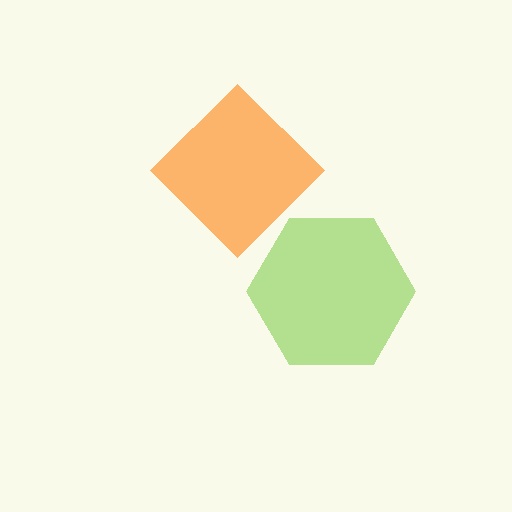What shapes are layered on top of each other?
The layered shapes are: an orange diamond, a lime hexagon.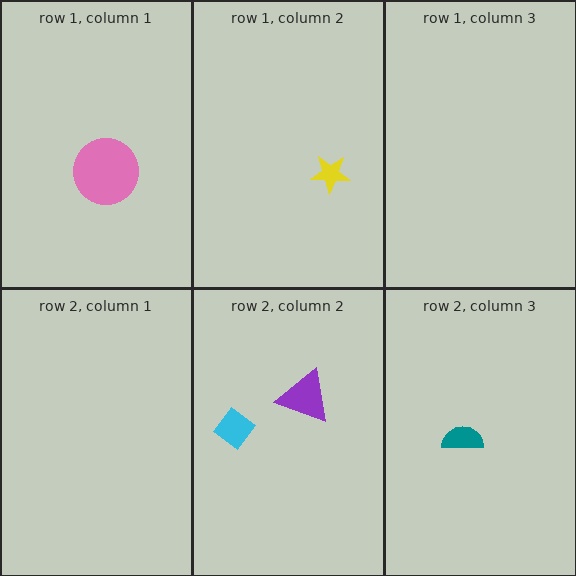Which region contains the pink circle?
The row 1, column 1 region.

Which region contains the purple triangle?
The row 2, column 2 region.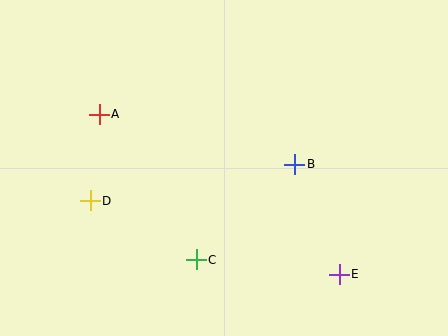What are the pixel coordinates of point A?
Point A is at (99, 114).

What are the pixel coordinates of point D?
Point D is at (90, 201).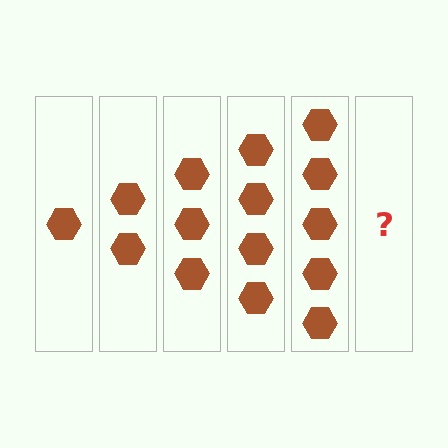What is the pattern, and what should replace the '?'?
The pattern is that each step adds one more hexagon. The '?' should be 6 hexagons.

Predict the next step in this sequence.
The next step is 6 hexagons.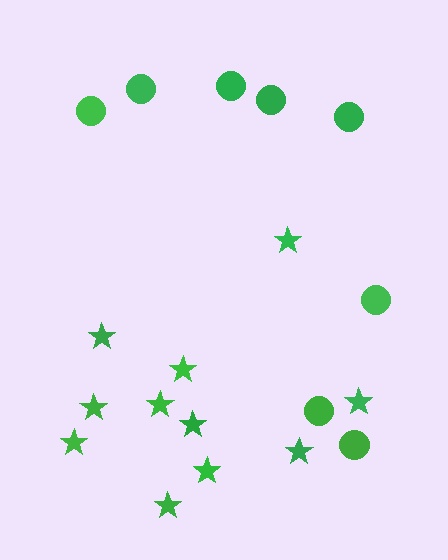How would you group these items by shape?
There are 2 groups: one group of stars (11) and one group of circles (8).